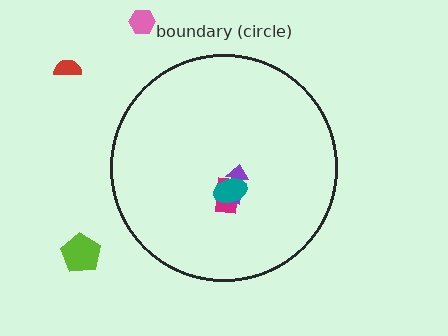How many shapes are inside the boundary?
3 inside, 3 outside.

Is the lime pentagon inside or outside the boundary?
Outside.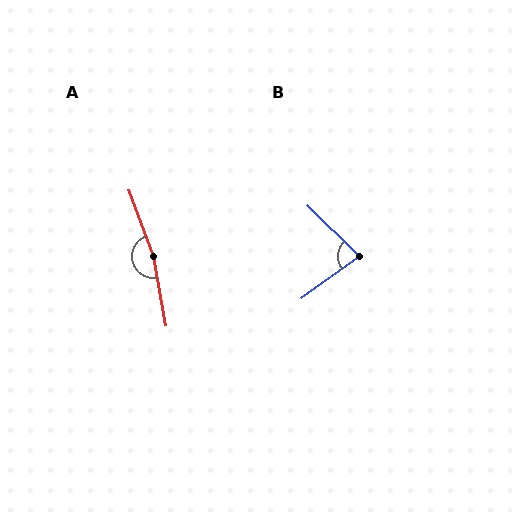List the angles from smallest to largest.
B (81°), A (170°).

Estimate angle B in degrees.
Approximately 81 degrees.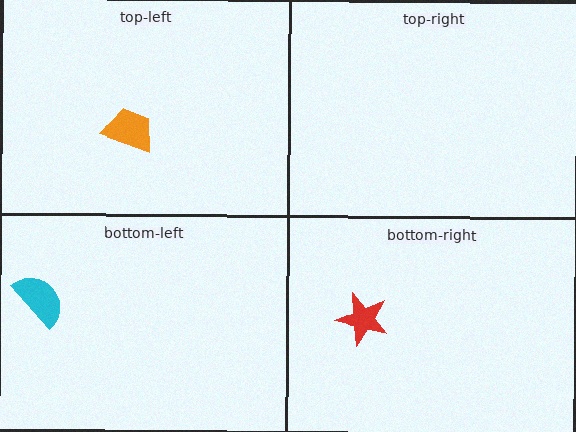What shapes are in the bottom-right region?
The red star.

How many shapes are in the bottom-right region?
1.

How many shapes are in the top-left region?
1.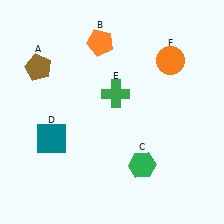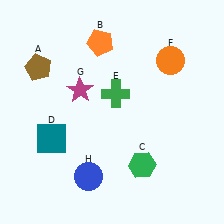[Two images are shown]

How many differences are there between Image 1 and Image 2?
There are 2 differences between the two images.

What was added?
A magenta star (G), a blue circle (H) were added in Image 2.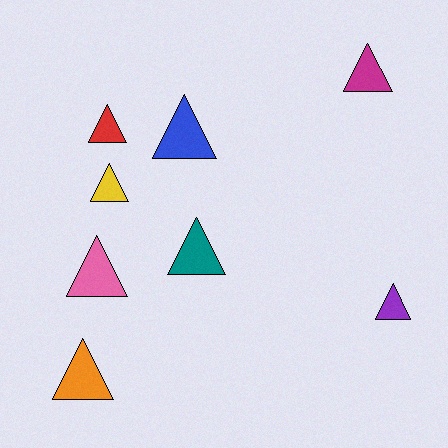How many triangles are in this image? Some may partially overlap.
There are 8 triangles.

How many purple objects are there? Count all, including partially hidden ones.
There is 1 purple object.